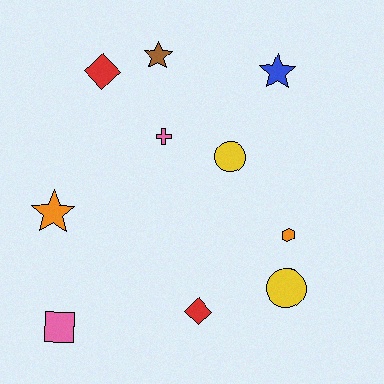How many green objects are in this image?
There are no green objects.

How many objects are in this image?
There are 10 objects.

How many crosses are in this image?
There is 1 cross.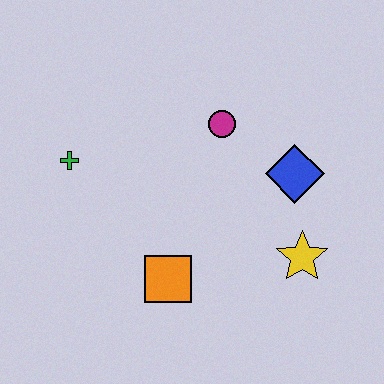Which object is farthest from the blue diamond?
The green cross is farthest from the blue diamond.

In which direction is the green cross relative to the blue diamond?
The green cross is to the left of the blue diamond.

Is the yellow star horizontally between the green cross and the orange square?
No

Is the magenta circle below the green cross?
No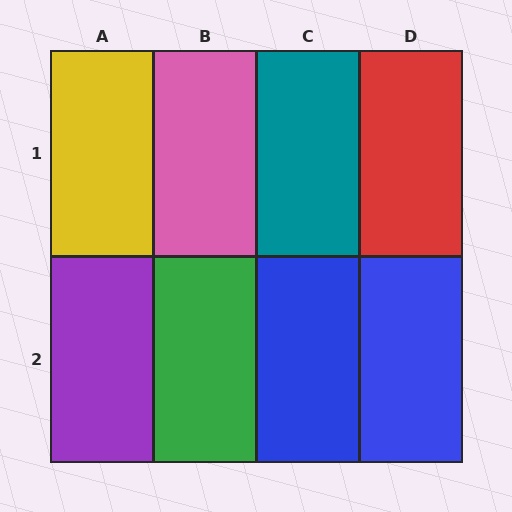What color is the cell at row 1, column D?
Red.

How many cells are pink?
1 cell is pink.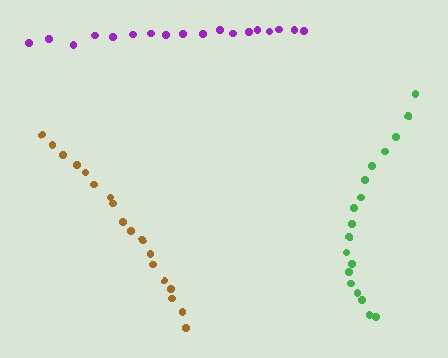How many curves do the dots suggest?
There are 3 distinct paths.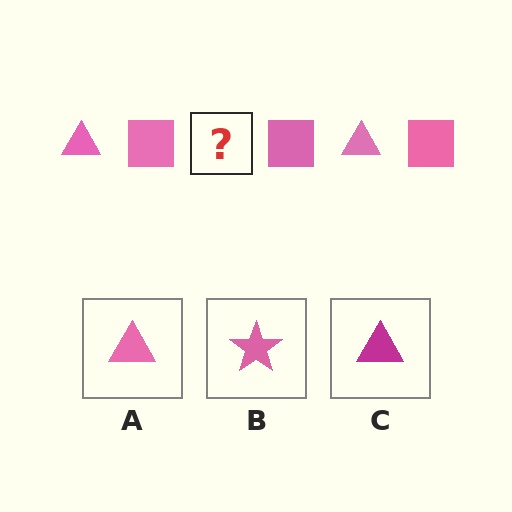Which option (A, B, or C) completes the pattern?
A.